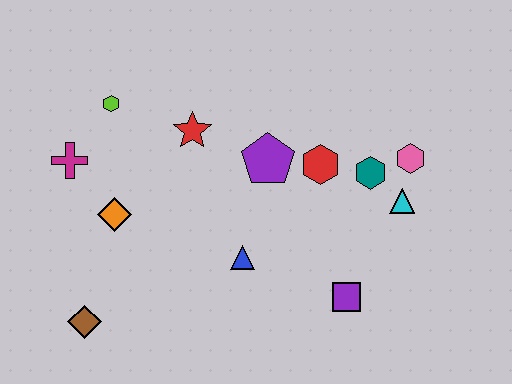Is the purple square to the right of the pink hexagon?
No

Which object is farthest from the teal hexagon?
The brown diamond is farthest from the teal hexagon.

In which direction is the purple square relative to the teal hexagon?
The purple square is below the teal hexagon.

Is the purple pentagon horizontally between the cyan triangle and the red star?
Yes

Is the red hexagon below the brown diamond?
No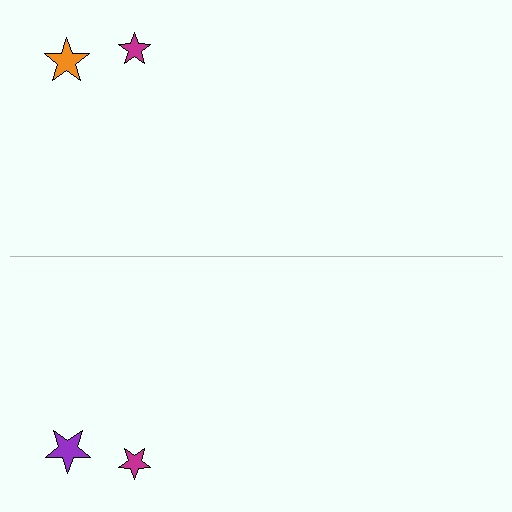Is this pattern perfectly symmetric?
No, the pattern is not perfectly symmetric. The purple star on the bottom side breaks the symmetry — its mirror counterpart is orange.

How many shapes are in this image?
There are 4 shapes in this image.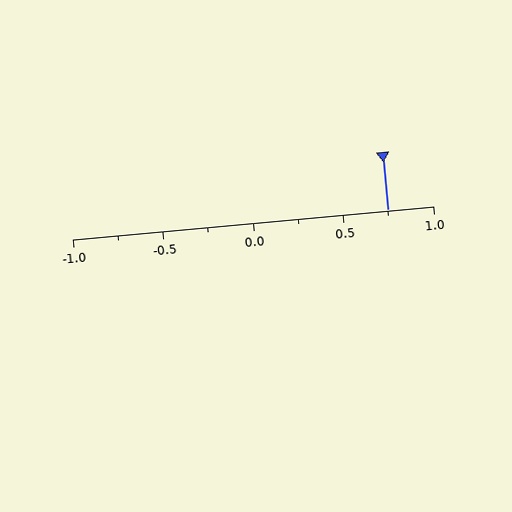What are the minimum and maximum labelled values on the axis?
The axis runs from -1.0 to 1.0.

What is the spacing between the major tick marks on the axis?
The major ticks are spaced 0.5 apart.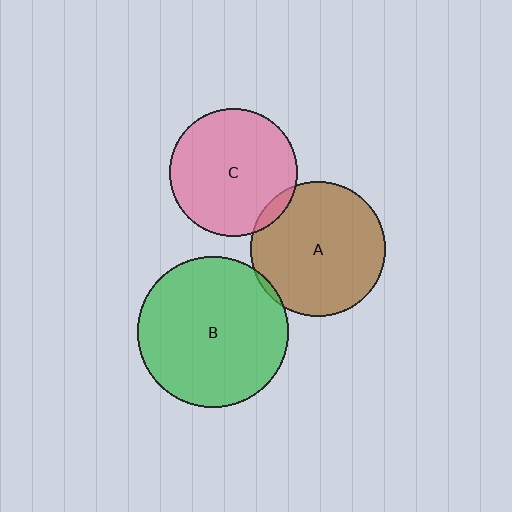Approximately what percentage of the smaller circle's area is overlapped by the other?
Approximately 5%.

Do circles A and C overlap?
Yes.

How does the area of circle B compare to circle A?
Approximately 1.3 times.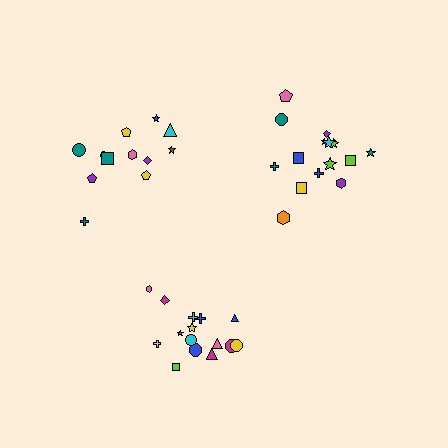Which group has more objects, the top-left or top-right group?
The top-right group.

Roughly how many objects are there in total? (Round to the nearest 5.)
Roughly 40 objects in total.